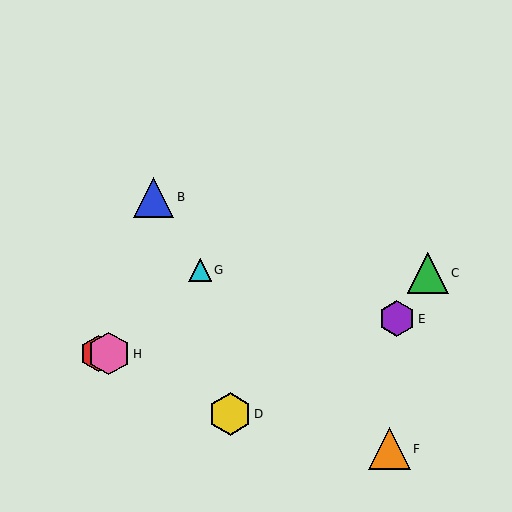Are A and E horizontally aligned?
No, A is at y≈354 and E is at y≈319.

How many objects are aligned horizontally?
2 objects (A, H) are aligned horizontally.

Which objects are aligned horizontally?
Objects A, H are aligned horizontally.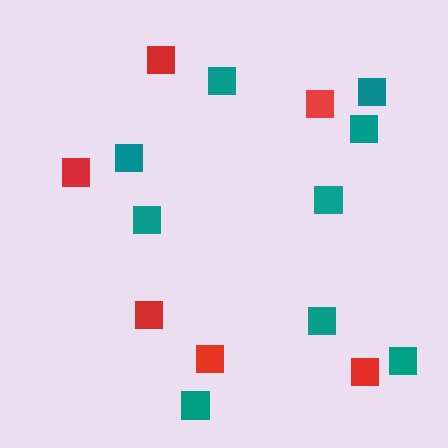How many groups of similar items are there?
There are 2 groups: one group of red squares (6) and one group of teal squares (9).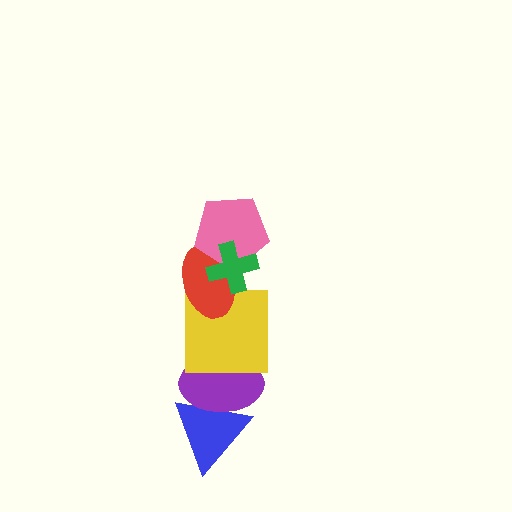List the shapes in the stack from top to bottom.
From top to bottom: the green cross, the pink pentagon, the red ellipse, the yellow square, the purple ellipse, the blue triangle.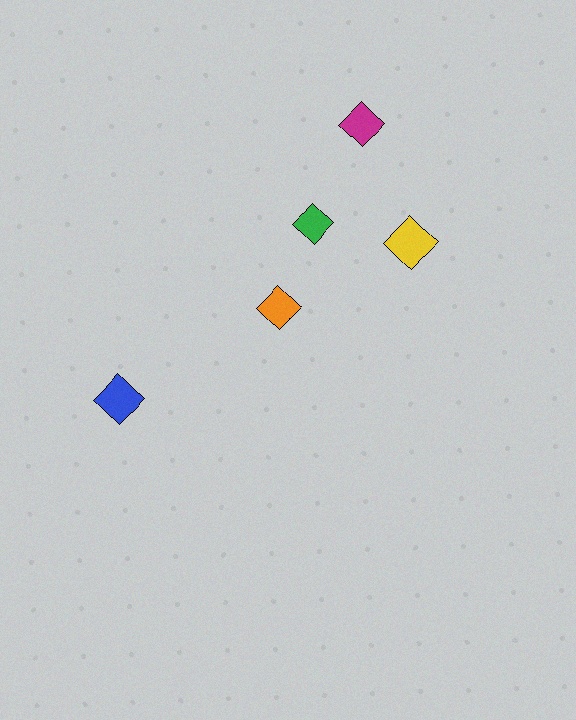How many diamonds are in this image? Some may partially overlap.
There are 5 diamonds.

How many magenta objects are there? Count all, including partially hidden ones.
There is 1 magenta object.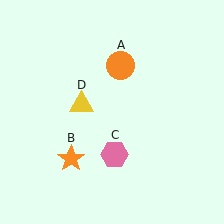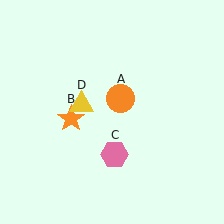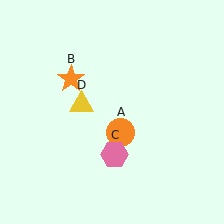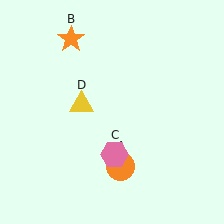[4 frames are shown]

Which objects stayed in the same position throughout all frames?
Pink hexagon (object C) and yellow triangle (object D) remained stationary.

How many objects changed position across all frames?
2 objects changed position: orange circle (object A), orange star (object B).